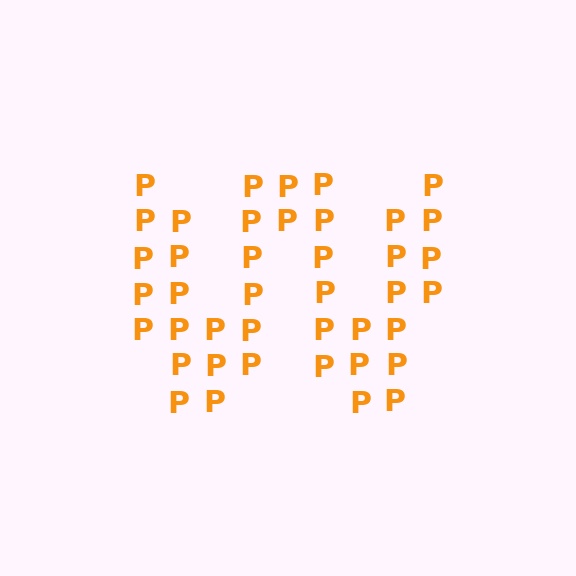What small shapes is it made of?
It is made of small letter P's.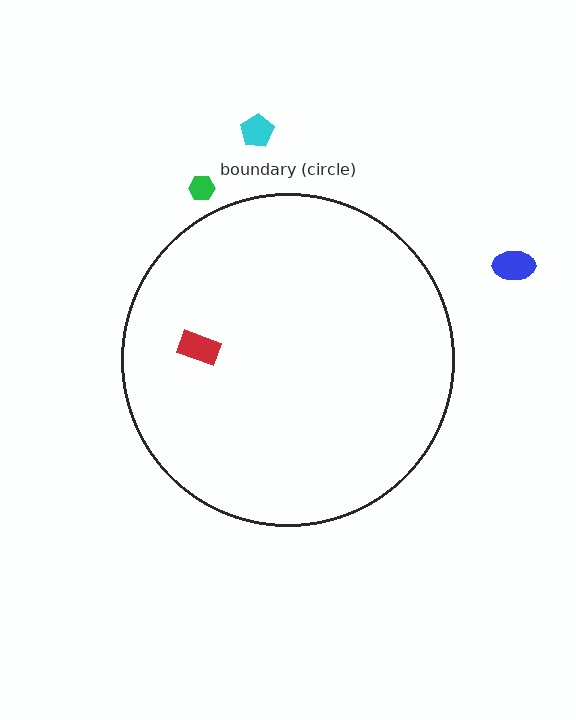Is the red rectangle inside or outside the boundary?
Inside.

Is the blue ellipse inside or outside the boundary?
Outside.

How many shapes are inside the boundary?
1 inside, 3 outside.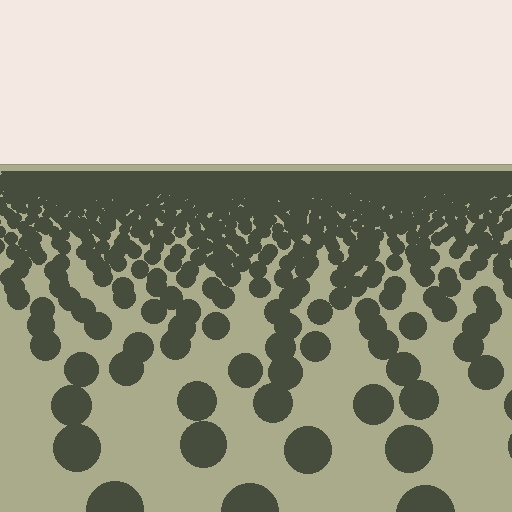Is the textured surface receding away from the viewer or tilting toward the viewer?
The surface is receding away from the viewer. Texture elements get smaller and denser toward the top.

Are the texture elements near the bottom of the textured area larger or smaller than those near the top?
Larger. Near the bottom, elements are closer to the viewer and appear at a bigger on-screen size.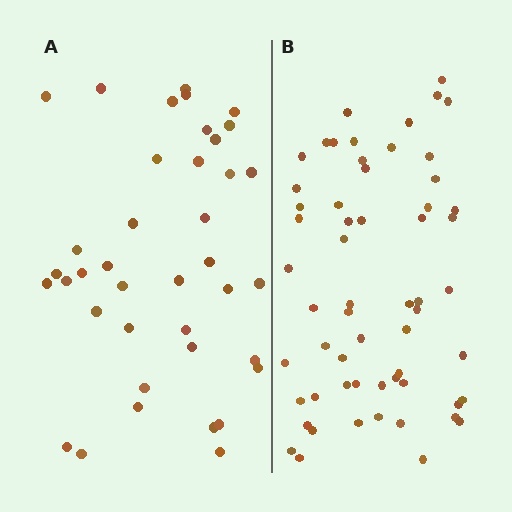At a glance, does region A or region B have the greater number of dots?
Region B (the right region) has more dots.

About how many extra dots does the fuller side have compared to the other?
Region B has approximately 20 more dots than region A.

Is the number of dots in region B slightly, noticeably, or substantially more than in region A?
Region B has substantially more. The ratio is roughly 1.5 to 1.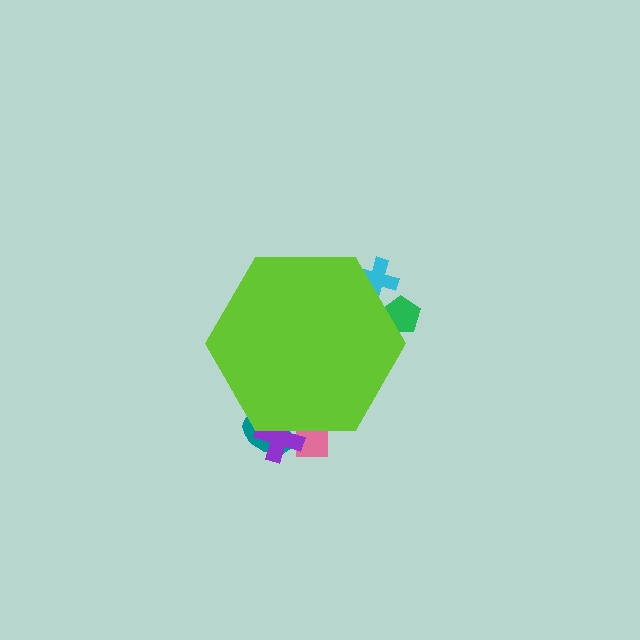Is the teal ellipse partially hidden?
Yes, the teal ellipse is partially hidden behind the lime hexagon.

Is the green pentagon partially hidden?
Yes, the green pentagon is partially hidden behind the lime hexagon.